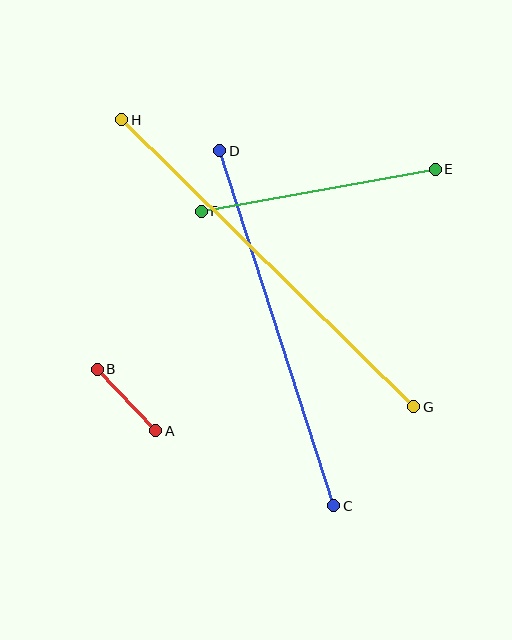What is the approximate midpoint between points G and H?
The midpoint is at approximately (268, 263) pixels.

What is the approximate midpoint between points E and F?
The midpoint is at approximately (318, 190) pixels.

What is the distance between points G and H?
The distance is approximately 410 pixels.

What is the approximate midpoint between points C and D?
The midpoint is at approximately (277, 328) pixels.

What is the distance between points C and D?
The distance is approximately 373 pixels.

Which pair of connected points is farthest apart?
Points G and H are farthest apart.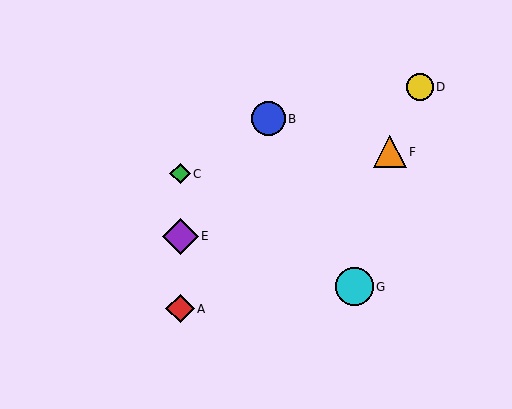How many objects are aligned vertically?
3 objects (A, C, E) are aligned vertically.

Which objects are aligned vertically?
Objects A, C, E are aligned vertically.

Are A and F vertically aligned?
No, A is at x≈180 and F is at x≈390.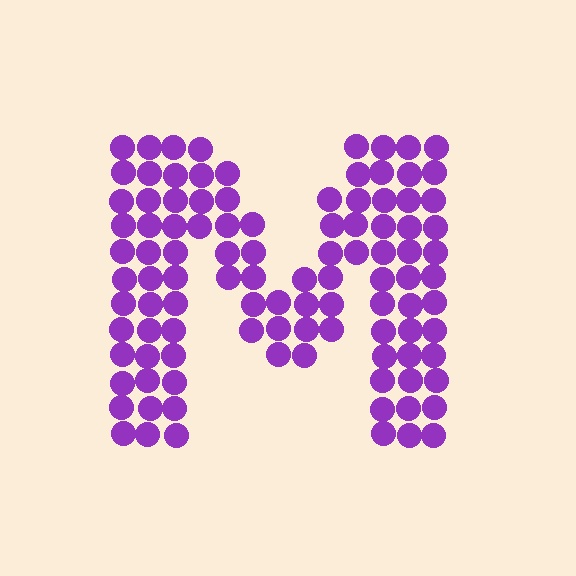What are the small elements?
The small elements are circles.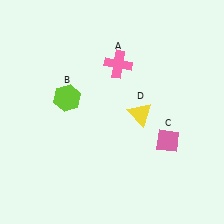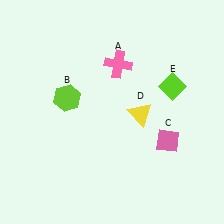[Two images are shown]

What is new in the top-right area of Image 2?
A lime diamond (E) was added in the top-right area of Image 2.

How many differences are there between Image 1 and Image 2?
There is 1 difference between the two images.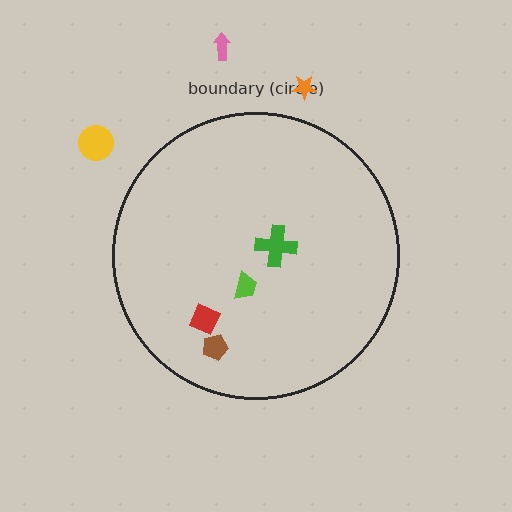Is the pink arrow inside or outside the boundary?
Outside.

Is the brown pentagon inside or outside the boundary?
Inside.